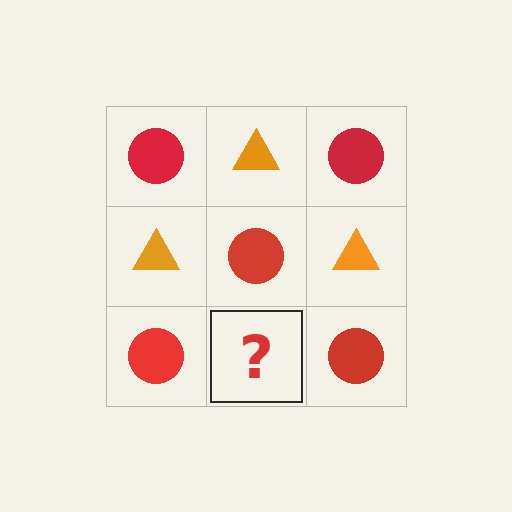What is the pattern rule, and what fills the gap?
The rule is that it alternates red circle and orange triangle in a checkerboard pattern. The gap should be filled with an orange triangle.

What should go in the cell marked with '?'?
The missing cell should contain an orange triangle.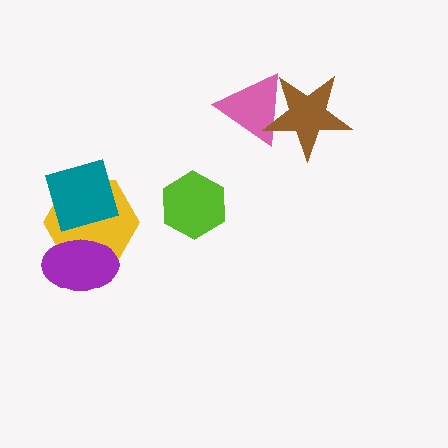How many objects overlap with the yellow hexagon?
2 objects overlap with the yellow hexagon.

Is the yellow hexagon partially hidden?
Yes, it is partially covered by another shape.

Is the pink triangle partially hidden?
Yes, it is partially covered by another shape.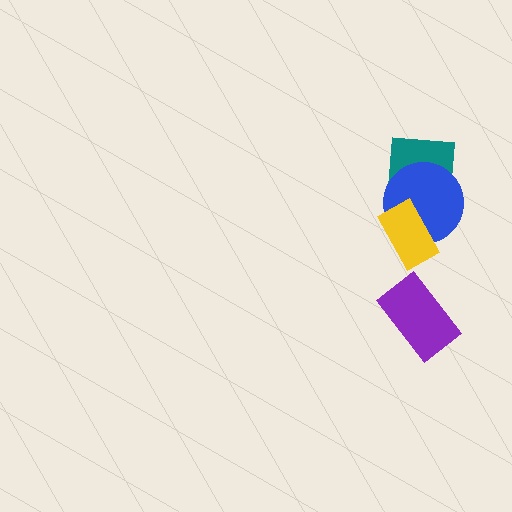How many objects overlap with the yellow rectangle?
1 object overlaps with the yellow rectangle.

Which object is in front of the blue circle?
The yellow rectangle is in front of the blue circle.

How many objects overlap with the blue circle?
2 objects overlap with the blue circle.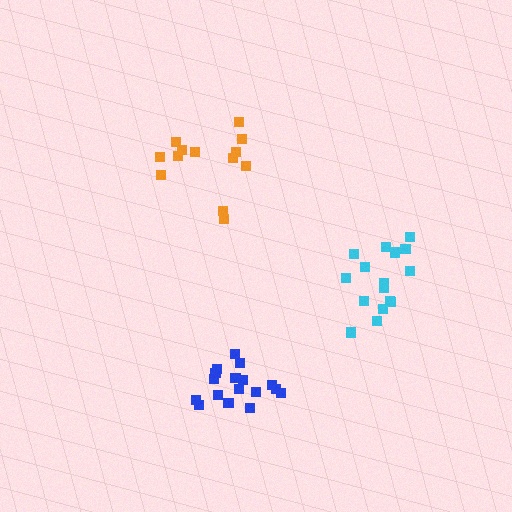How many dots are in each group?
Group 1: 13 dots, Group 2: 17 dots, Group 3: 16 dots (46 total).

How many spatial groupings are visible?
There are 3 spatial groupings.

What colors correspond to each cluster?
The clusters are colored: orange, blue, cyan.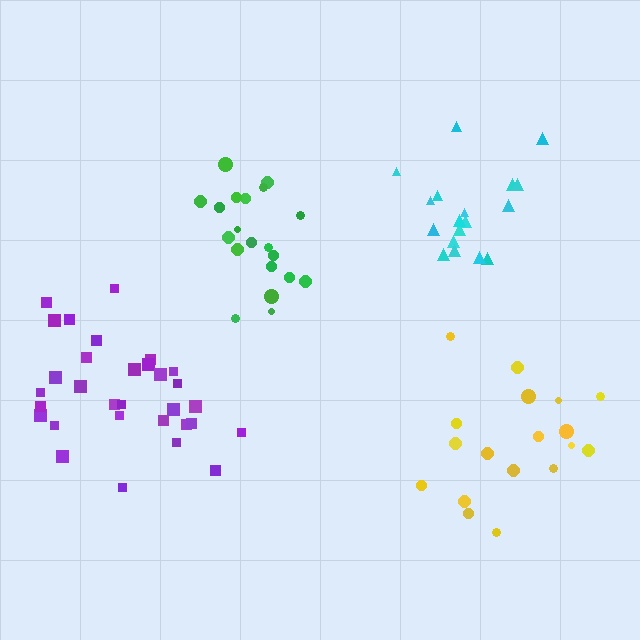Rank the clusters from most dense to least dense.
purple, green, cyan, yellow.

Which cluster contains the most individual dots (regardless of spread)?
Purple (31).